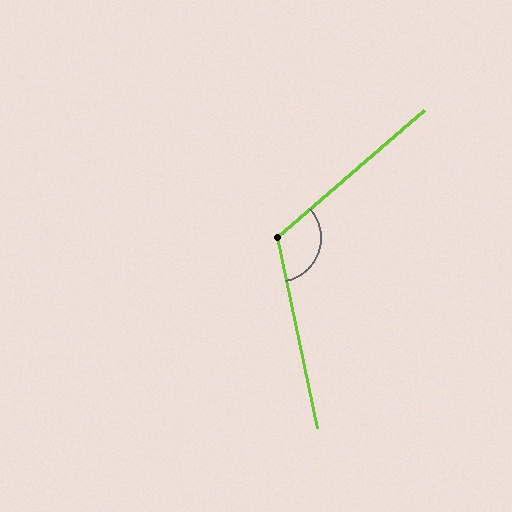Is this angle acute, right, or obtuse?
It is obtuse.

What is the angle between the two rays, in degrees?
Approximately 119 degrees.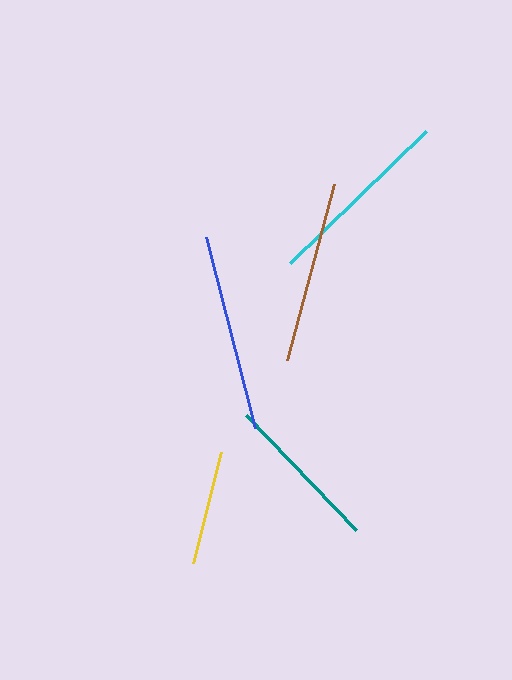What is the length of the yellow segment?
The yellow segment is approximately 115 pixels long.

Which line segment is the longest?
The blue line is the longest at approximately 197 pixels.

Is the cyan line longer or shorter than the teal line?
The cyan line is longer than the teal line.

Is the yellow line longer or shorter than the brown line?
The brown line is longer than the yellow line.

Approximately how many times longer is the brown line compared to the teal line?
The brown line is approximately 1.1 times the length of the teal line.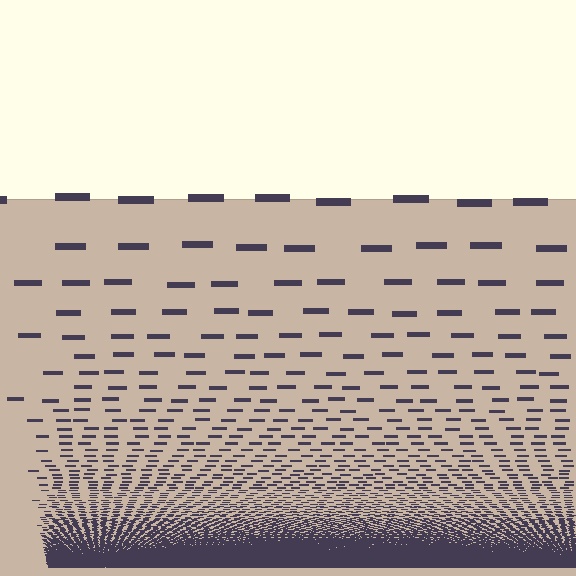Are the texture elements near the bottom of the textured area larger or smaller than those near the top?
Smaller. The gradient is inverted — elements near the bottom are smaller and denser.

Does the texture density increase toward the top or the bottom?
Density increases toward the bottom.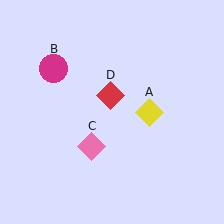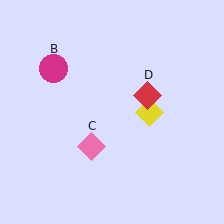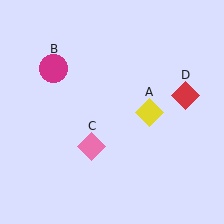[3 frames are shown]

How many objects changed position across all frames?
1 object changed position: red diamond (object D).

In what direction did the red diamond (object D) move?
The red diamond (object D) moved right.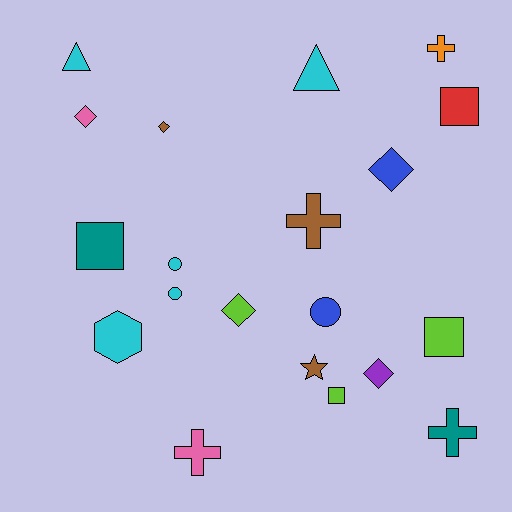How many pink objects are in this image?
There are 2 pink objects.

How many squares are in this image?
There are 4 squares.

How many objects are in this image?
There are 20 objects.